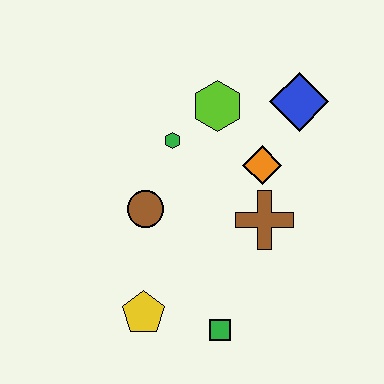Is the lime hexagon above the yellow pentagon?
Yes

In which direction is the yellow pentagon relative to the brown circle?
The yellow pentagon is below the brown circle.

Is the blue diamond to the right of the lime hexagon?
Yes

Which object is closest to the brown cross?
The orange diamond is closest to the brown cross.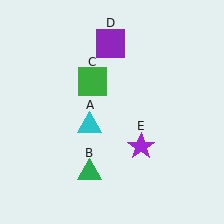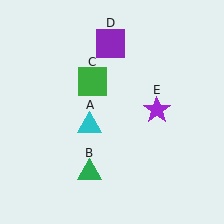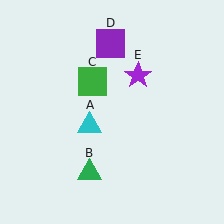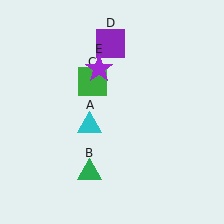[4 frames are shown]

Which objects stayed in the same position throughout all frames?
Cyan triangle (object A) and green triangle (object B) and green square (object C) and purple square (object D) remained stationary.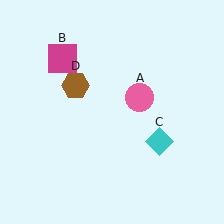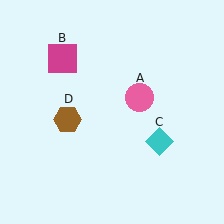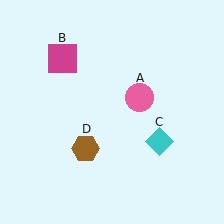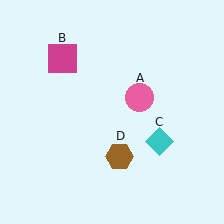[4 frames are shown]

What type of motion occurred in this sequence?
The brown hexagon (object D) rotated counterclockwise around the center of the scene.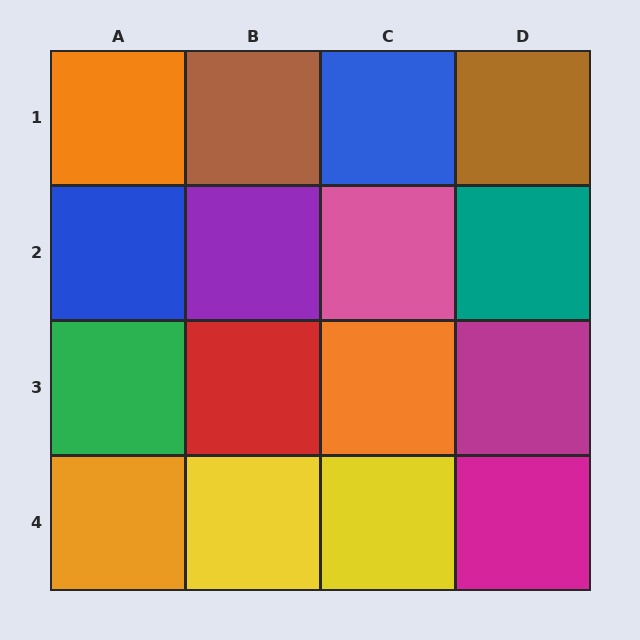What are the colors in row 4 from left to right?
Orange, yellow, yellow, magenta.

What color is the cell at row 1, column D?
Brown.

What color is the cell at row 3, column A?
Green.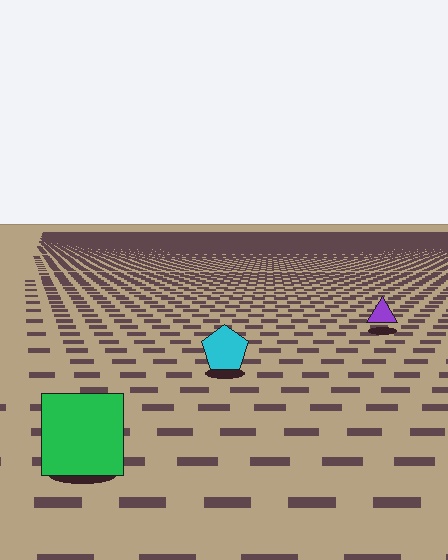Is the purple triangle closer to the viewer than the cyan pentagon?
No. The cyan pentagon is closer — you can tell from the texture gradient: the ground texture is coarser near it.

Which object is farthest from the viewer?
The purple triangle is farthest from the viewer. It appears smaller and the ground texture around it is denser.